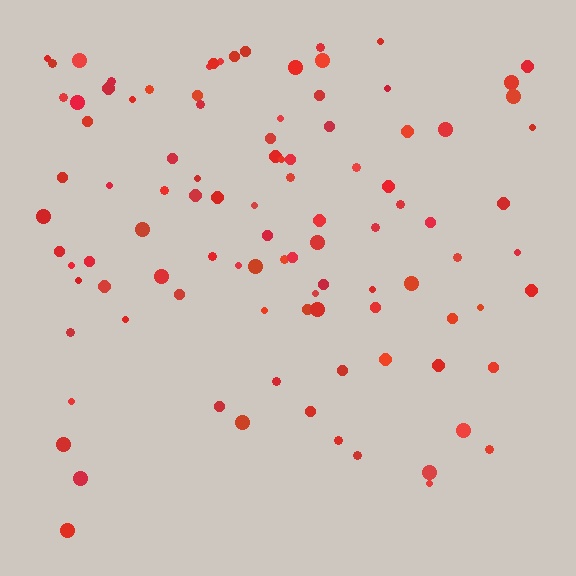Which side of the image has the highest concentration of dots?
The top.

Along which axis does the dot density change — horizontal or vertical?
Vertical.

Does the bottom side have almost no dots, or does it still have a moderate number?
Still a moderate number, just noticeably fewer than the top.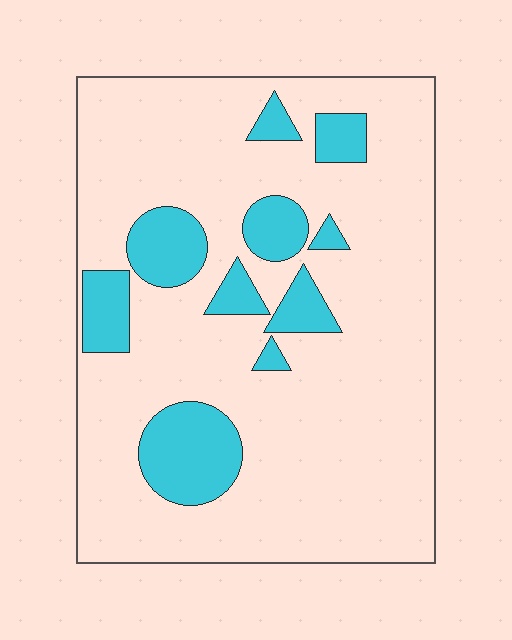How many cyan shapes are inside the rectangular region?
10.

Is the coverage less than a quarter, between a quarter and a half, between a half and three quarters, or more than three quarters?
Less than a quarter.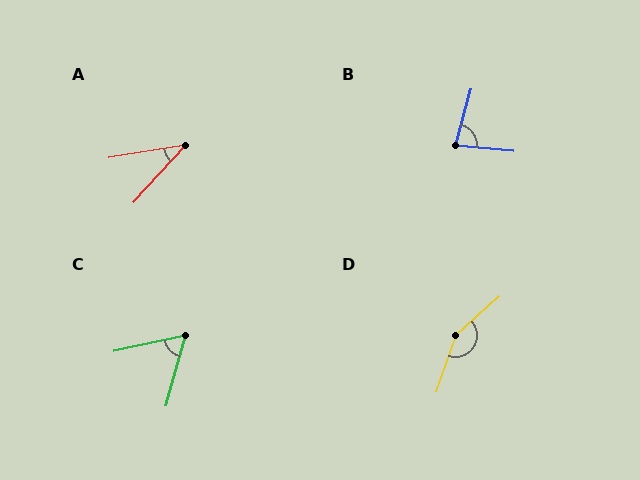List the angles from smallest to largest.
A (39°), C (62°), B (80°), D (150°).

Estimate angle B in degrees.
Approximately 80 degrees.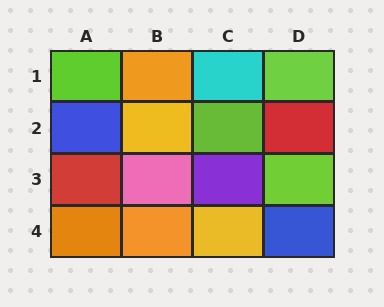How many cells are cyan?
1 cell is cyan.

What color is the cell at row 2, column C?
Lime.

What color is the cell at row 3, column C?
Purple.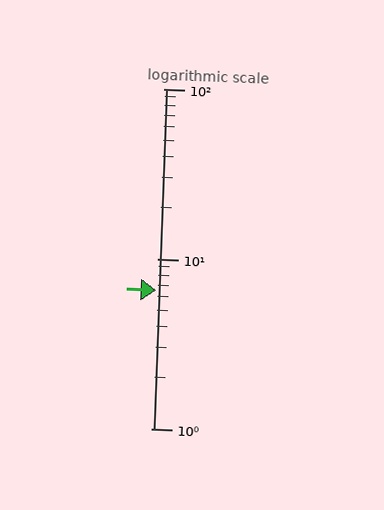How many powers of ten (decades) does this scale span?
The scale spans 2 decades, from 1 to 100.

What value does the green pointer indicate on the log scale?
The pointer indicates approximately 6.5.